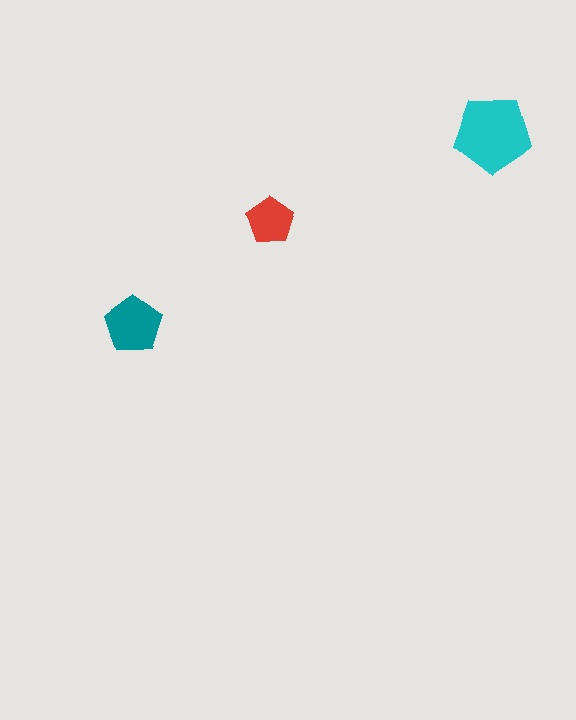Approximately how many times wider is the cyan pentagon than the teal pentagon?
About 1.5 times wider.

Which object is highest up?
The cyan pentagon is topmost.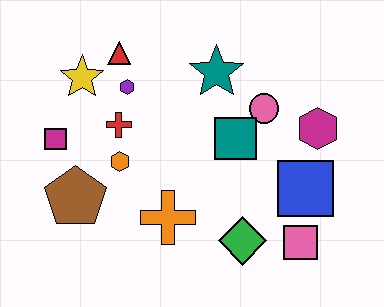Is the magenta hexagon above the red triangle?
No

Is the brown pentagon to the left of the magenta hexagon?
Yes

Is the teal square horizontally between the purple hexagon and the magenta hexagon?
Yes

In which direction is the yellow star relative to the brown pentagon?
The yellow star is above the brown pentagon.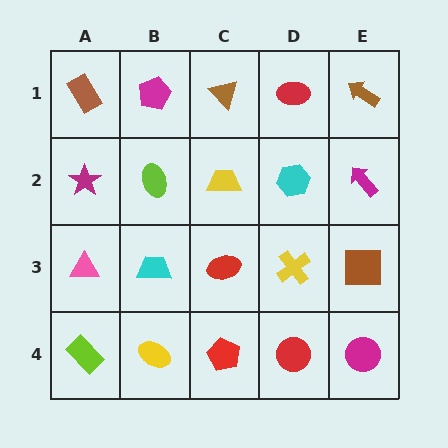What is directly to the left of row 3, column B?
A pink triangle.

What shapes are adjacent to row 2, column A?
A brown rectangle (row 1, column A), a pink triangle (row 3, column A), a lime ellipse (row 2, column B).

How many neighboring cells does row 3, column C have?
4.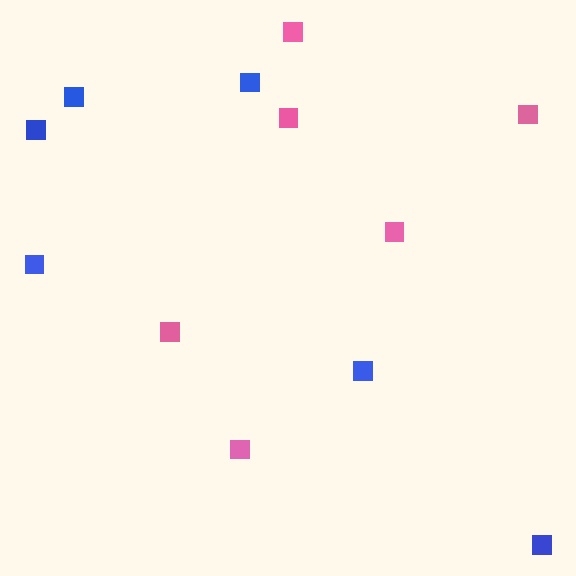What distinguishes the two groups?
There are 2 groups: one group of blue squares (6) and one group of pink squares (6).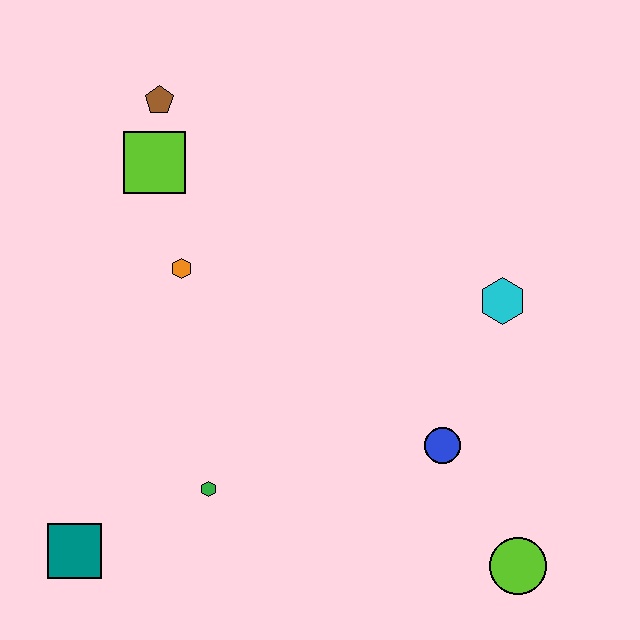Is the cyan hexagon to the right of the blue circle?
Yes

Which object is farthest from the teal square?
The cyan hexagon is farthest from the teal square.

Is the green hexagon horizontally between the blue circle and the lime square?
Yes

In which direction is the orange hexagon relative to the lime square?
The orange hexagon is below the lime square.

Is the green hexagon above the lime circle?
Yes